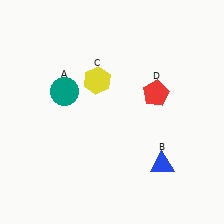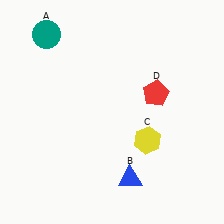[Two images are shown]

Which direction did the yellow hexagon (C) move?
The yellow hexagon (C) moved down.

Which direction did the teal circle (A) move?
The teal circle (A) moved up.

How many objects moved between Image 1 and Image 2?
3 objects moved between the two images.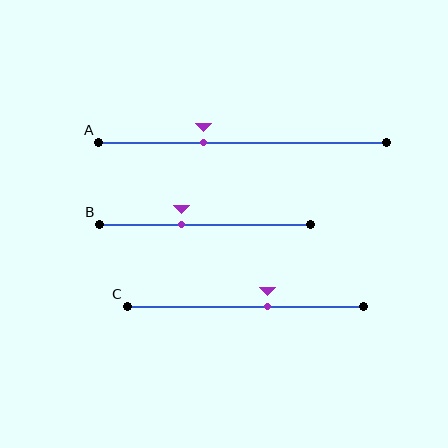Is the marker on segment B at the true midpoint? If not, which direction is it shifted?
No, the marker on segment B is shifted to the left by about 11% of the segment length.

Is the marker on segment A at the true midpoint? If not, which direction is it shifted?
No, the marker on segment A is shifted to the left by about 14% of the segment length.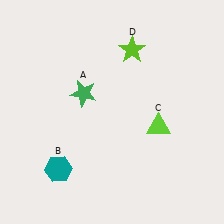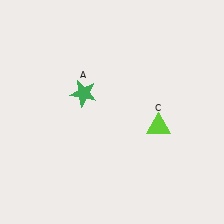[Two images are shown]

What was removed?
The lime star (D), the teal hexagon (B) were removed in Image 2.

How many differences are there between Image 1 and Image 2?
There are 2 differences between the two images.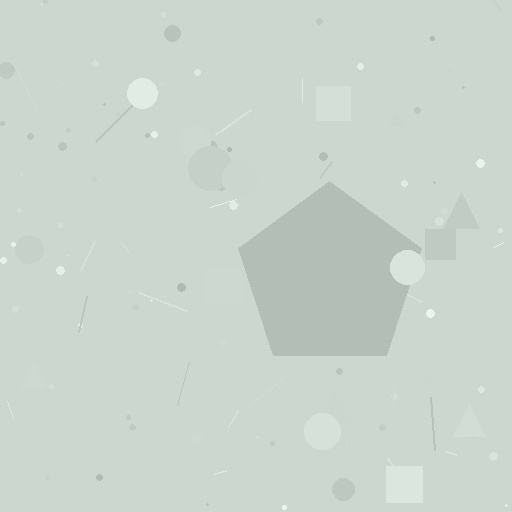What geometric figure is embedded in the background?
A pentagon is embedded in the background.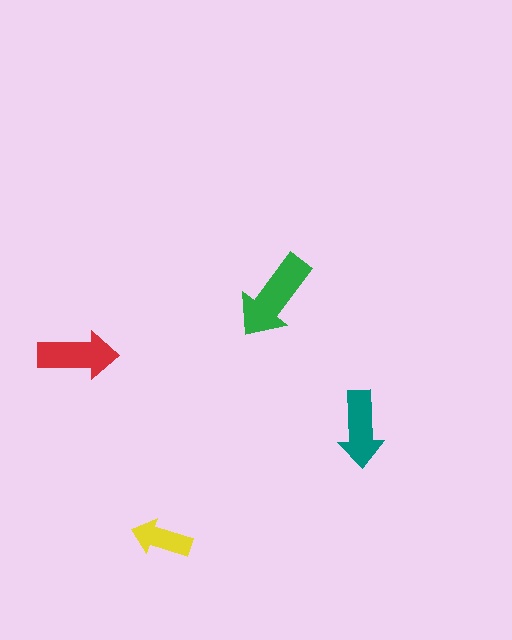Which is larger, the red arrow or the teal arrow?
The red one.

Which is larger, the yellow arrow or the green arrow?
The green one.